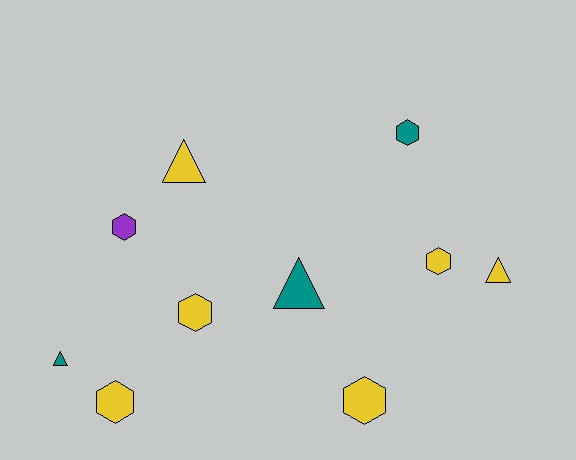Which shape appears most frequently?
Hexagon, with 6 objects.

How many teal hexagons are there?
There is 1 teal hexagon.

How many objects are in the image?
There are 10 objects.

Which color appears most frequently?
Yellow, with 6 objects.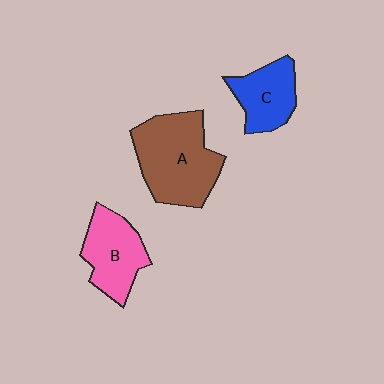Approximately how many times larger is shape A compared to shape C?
Approximately 1.8 times.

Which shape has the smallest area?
Shape C (blue).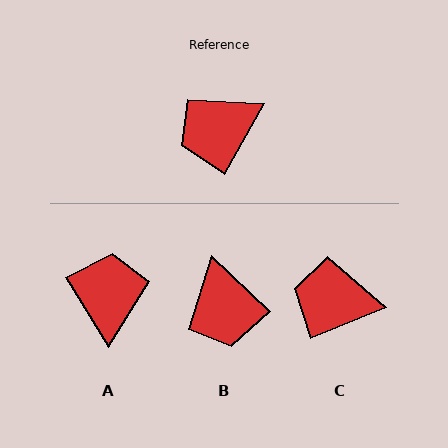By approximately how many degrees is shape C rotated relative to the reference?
Approximately 39 degrees clockwise.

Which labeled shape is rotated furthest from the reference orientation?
A, about 119 degrees away.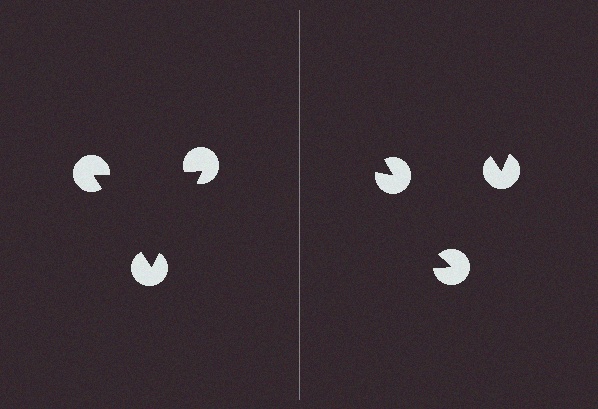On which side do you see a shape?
An illusory triangle appears on the left side. On the right side the wedge cuts are rotated, so no coherent shape forms.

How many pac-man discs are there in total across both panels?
6 — 3 on each side.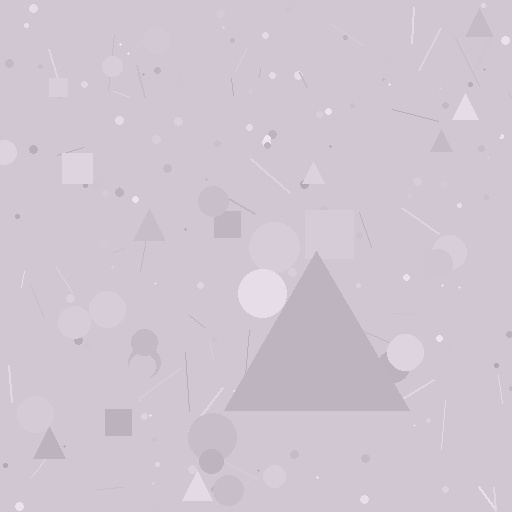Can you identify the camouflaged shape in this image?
The camouflaged shape is a triangle.